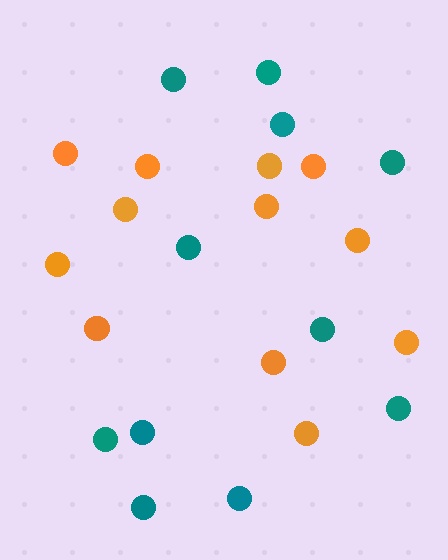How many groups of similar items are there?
There are 2 groups: one group of teal circles (11) and one group of orange circles (12).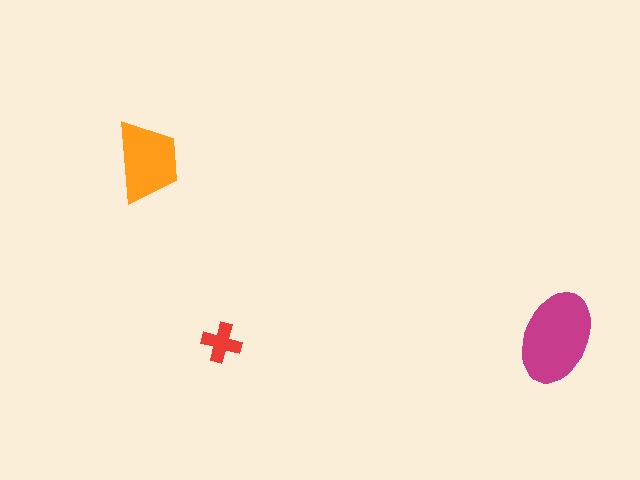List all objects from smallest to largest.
The red cross, the orange trapezoid, the magenta ellipse.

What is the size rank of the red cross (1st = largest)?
3rd.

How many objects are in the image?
There are 3 objects in the image.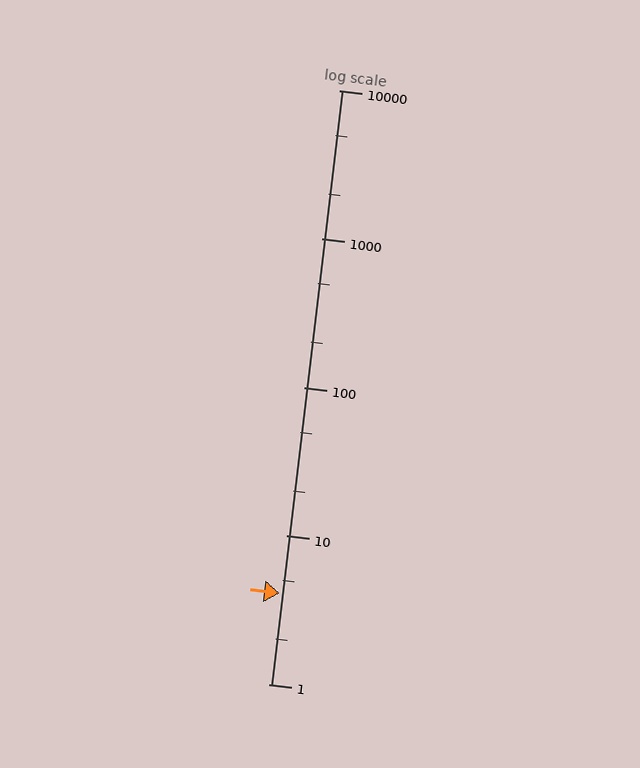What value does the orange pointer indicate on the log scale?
The pointer indicates approximately 4.1.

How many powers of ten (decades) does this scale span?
The scale spans 4 decades, from 1 to 10000.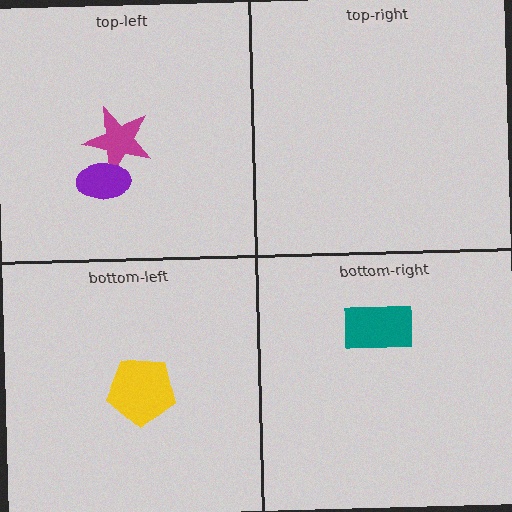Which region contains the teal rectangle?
The bottom-right region.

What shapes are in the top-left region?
The magenta star, the purple ellipse.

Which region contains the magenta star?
The top-left region.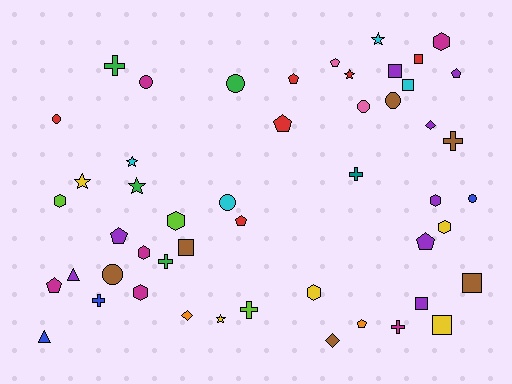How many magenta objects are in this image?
There are 6 magenta objects.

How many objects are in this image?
There are 50 objects.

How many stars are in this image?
There are 6 stars.